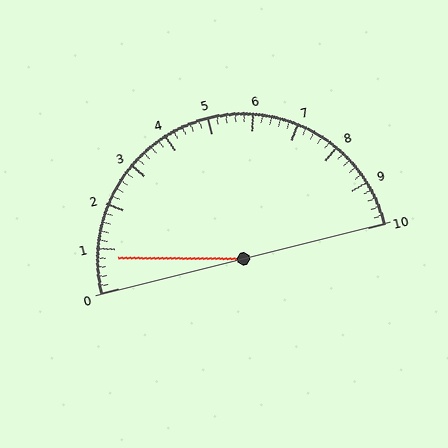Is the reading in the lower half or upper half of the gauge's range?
The reading is in the lower half of the range (0 to 10).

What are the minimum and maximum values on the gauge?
The gauge ranges from 0 to 10.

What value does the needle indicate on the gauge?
The needle indicates approximately 0.8.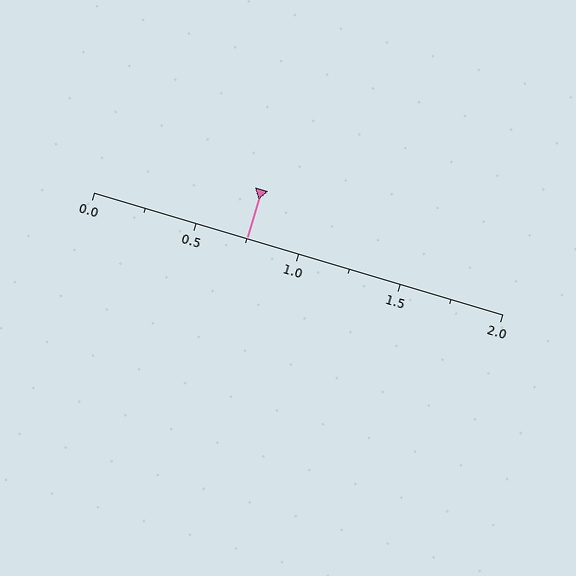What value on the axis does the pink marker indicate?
The marker indicates approximately 0.75.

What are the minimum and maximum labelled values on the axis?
The axis runs from 0.0 to 2.0.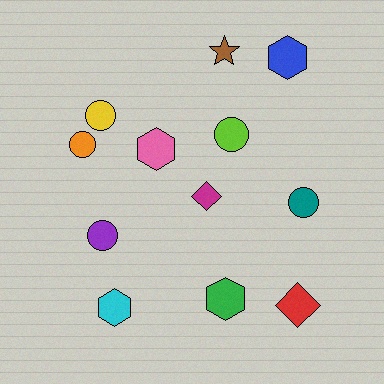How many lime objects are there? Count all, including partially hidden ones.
There is 1 lime object.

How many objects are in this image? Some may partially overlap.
There are 12 objects.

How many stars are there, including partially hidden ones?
There is 1 star.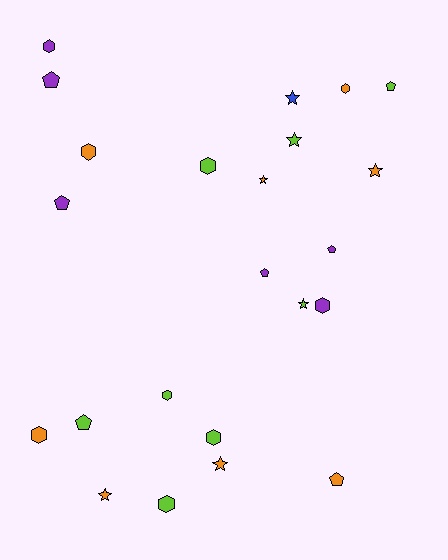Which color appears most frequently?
Lime, with 8 objects.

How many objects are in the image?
There are 23 objects.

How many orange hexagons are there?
There are 3 orange hexagons.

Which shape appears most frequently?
Hexagon, with 9 objects.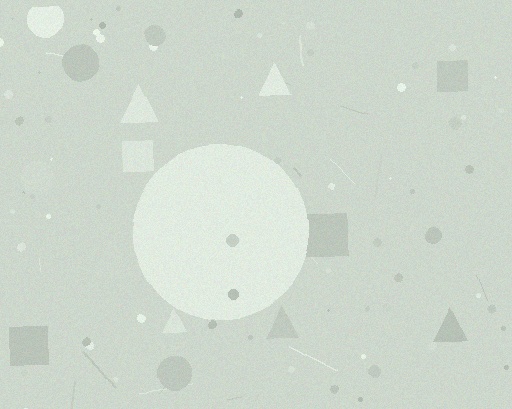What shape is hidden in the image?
A circle is hidden in the image.